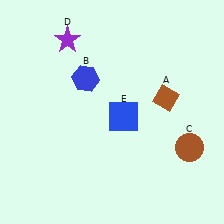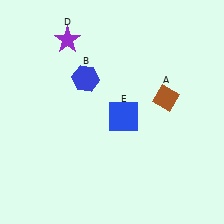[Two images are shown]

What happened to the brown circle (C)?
The brown circle (C) was removed in Image 2. It was in the bottom-right area of Image 1.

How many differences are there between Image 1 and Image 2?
There is 1 difference between the two images.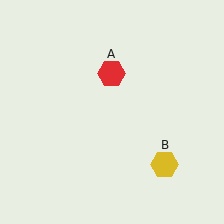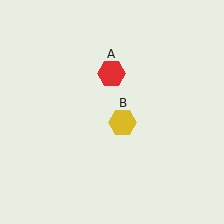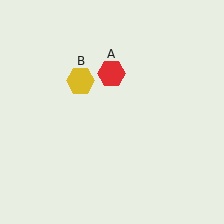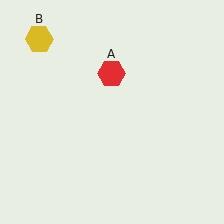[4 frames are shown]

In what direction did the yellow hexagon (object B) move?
The yellow hexagon (object B) moved up and to the left.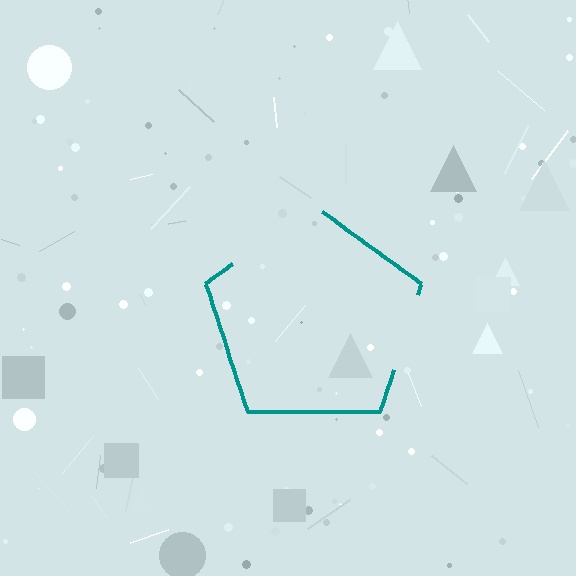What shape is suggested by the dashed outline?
The dashed outline suggests a pentagon.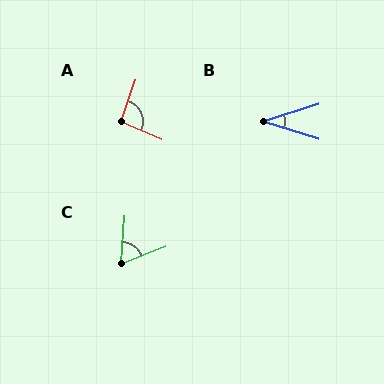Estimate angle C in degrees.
Approximately 64 degrees.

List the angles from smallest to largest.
B (35°), C (64°), A (94°).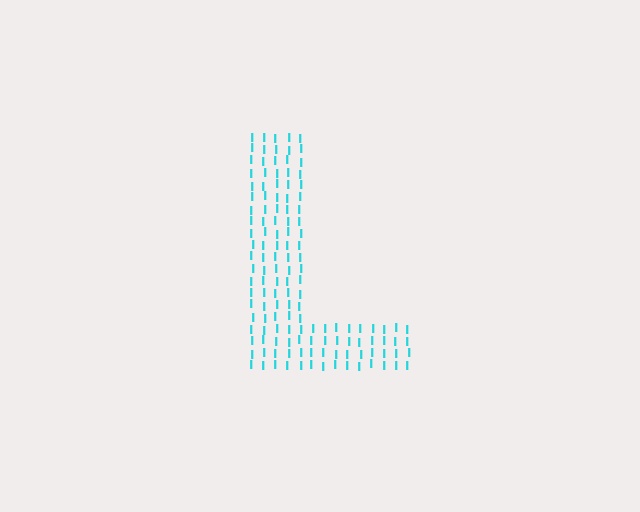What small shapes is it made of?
It is made of small letter I's.